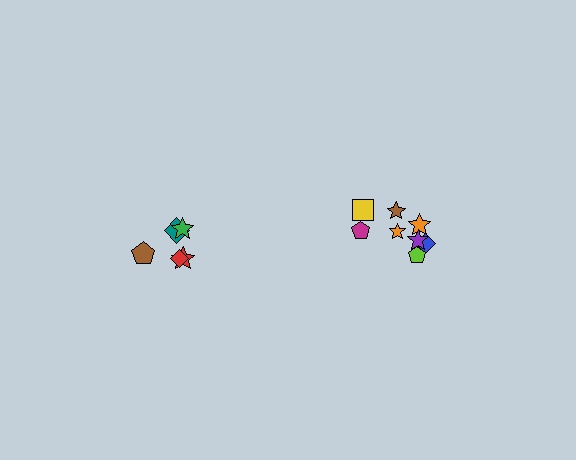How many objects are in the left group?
There are 5 objects.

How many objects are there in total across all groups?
There are 13 objects.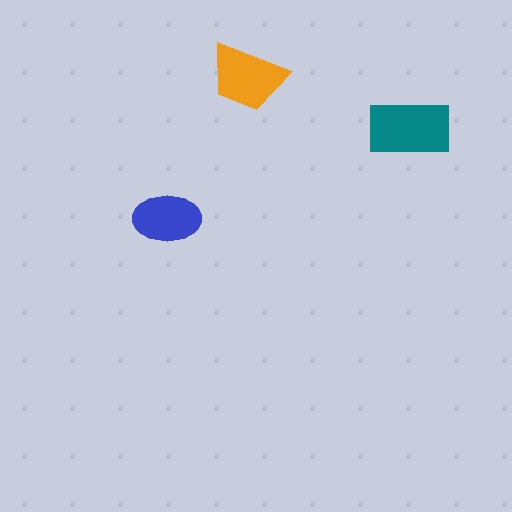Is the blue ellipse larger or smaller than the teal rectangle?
Smaller.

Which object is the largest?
The teal rectangle.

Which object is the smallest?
The blue ellipse.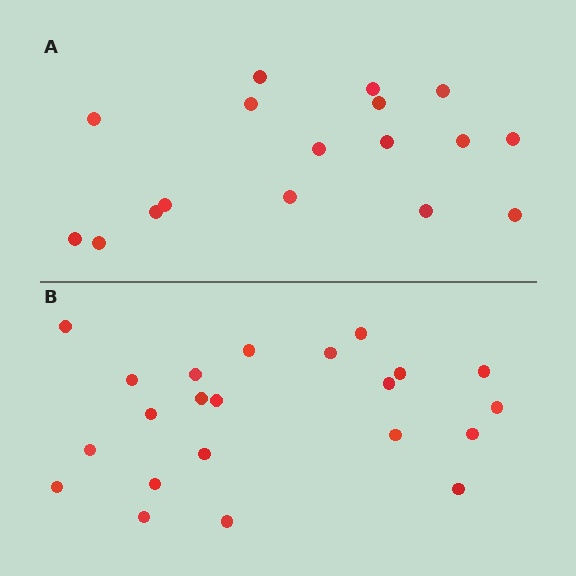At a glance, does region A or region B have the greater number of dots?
Region B (the bottom region) has more dots.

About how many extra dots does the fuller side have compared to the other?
Region B has about 5 more dots than region A.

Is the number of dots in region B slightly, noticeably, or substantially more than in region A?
Region B has noticeably more, but not dramatically so. The ratio is roughly 1.3 to 1.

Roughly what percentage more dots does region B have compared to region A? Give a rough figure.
About 30% more.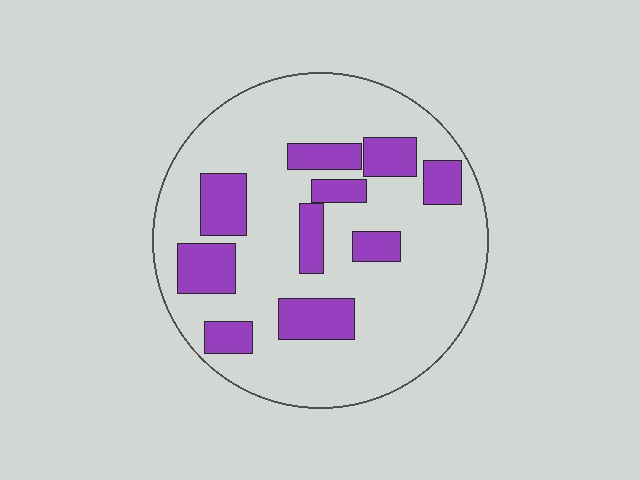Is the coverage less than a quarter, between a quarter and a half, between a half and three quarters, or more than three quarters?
Less than a quarter.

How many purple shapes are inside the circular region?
10.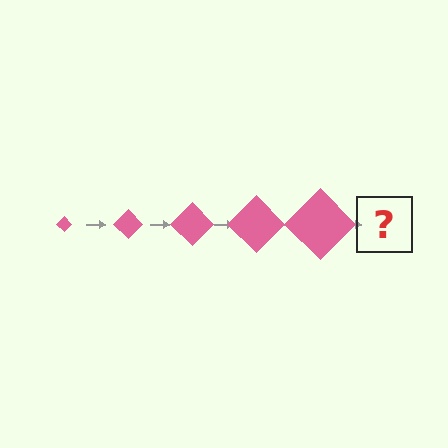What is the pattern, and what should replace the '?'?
The pattern is that the diamond gets progressively larger each step. The '?' should be a pink diamond, larger than the previous one.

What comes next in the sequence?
The next element should be a pink diamond, larger than the previous one.